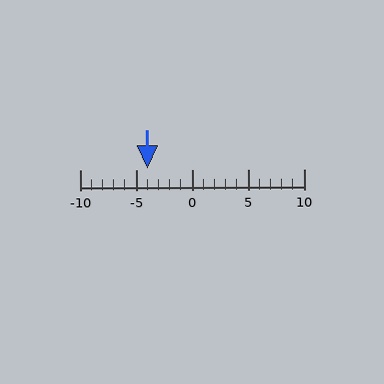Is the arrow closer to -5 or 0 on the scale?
The arrow is closer to -5.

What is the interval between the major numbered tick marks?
The major tick marks are spaced 5 units apart.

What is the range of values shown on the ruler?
The ruler shows values from -10 to 10.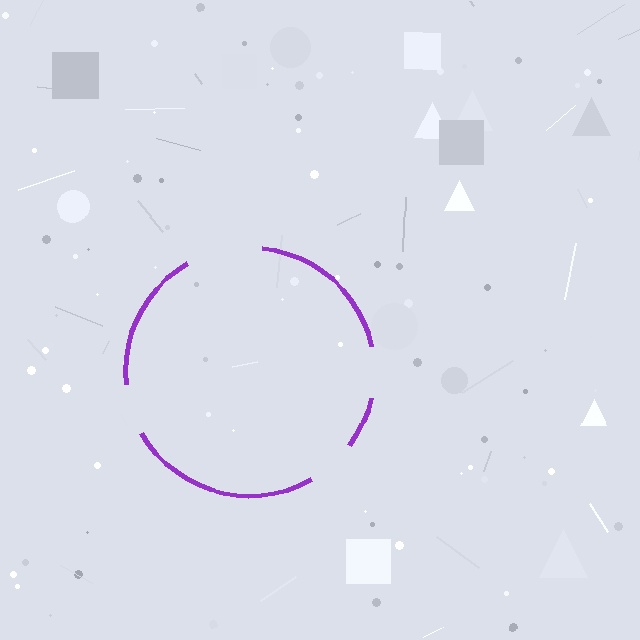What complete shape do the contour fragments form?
The contour fragments form a circle.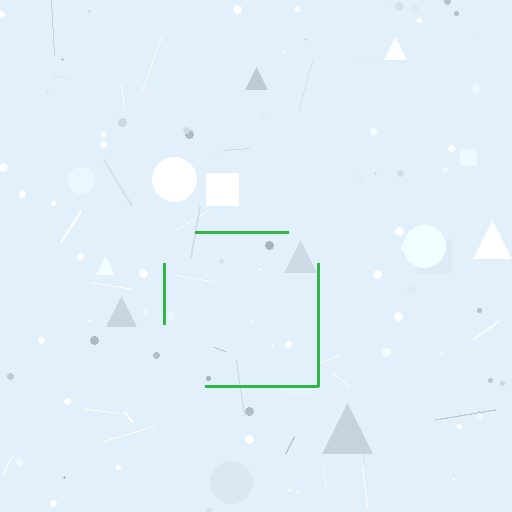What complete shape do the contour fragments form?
The contour fragments form a square.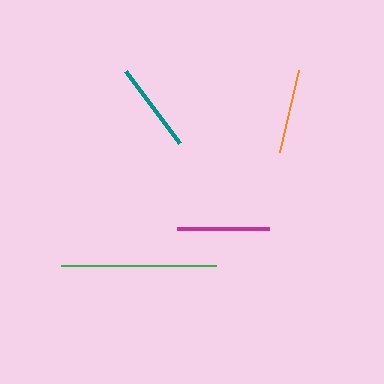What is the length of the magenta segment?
The magenta segment is approximately 92 pixels long.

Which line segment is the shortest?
The orange line is the shortest at approximately 85 pixels.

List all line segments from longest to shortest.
From longest to shortest: green, magenta, teal, orange.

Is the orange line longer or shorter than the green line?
The green line is longer than the orange line.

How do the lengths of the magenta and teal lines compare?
The magenta and teal lines are approximately the same length.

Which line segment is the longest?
The green line is the longest at approximately 155 pixels.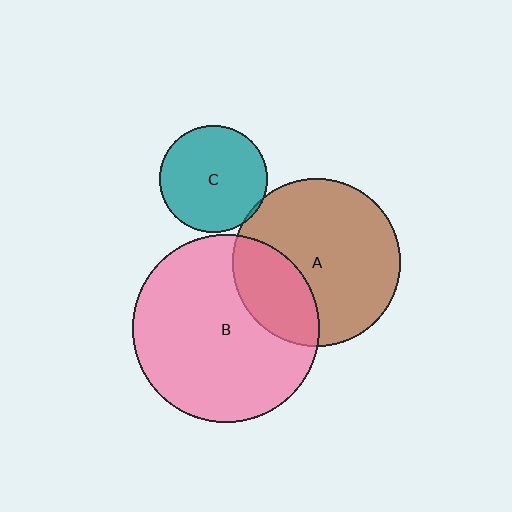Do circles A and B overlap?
Yes.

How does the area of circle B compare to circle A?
Approximately 1.2 times.